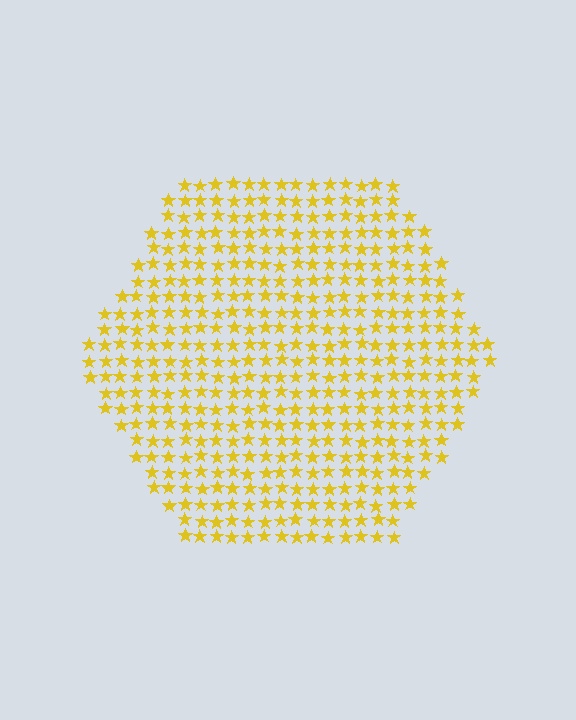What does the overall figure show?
The overall figure shows a hexagon.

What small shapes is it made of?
It is made of small stars.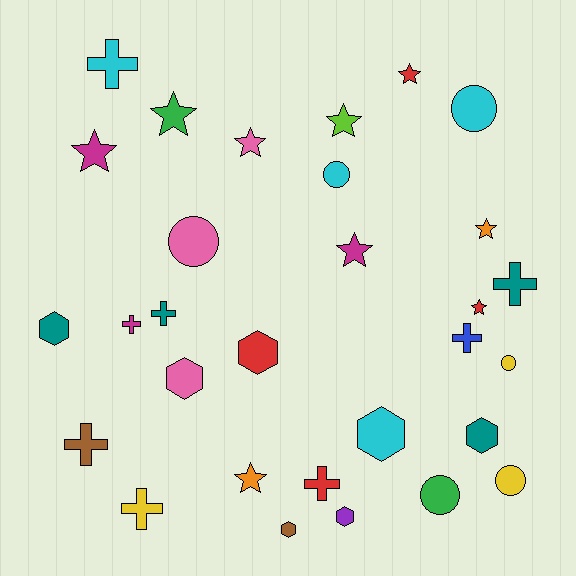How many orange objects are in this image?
There are 2 orange objects.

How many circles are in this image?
There are 6 circles.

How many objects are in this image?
There are 30 objects.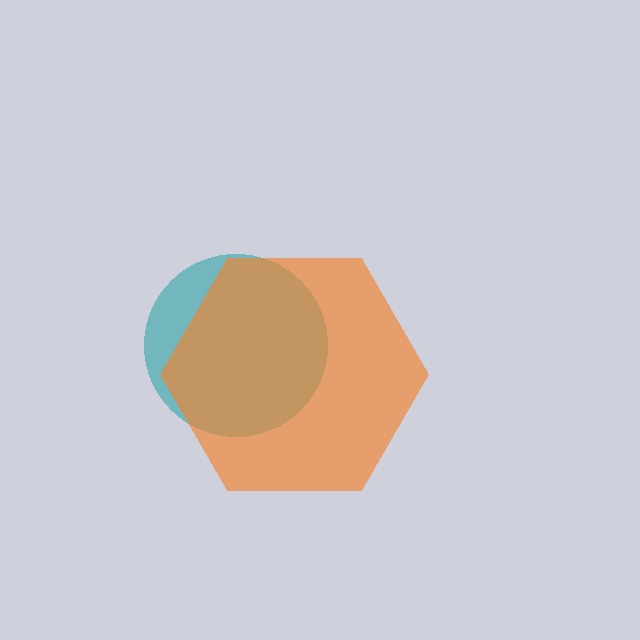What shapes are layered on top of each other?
The layered shapes are: a teal circle, an orange hexagon.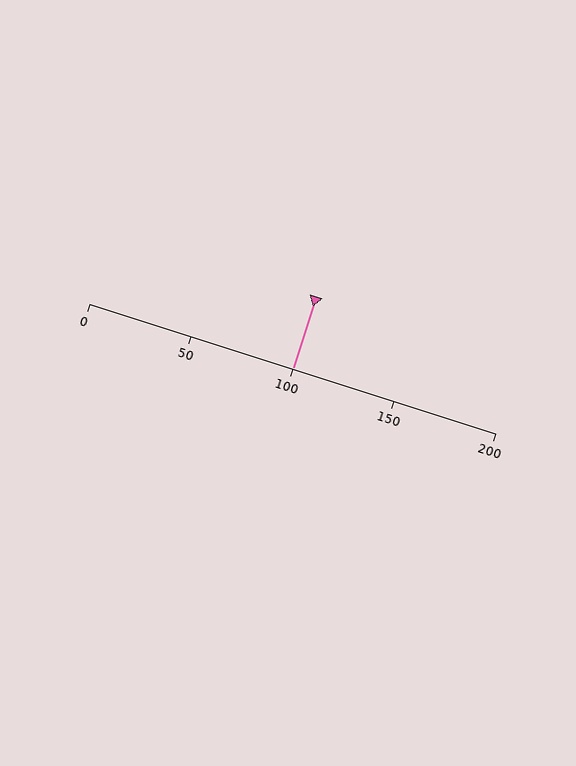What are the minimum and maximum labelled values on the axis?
The axis runs from 0 to 200.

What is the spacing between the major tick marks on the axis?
The major ticks are spaced 50 apart.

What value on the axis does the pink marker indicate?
The marker indicates approximately 100.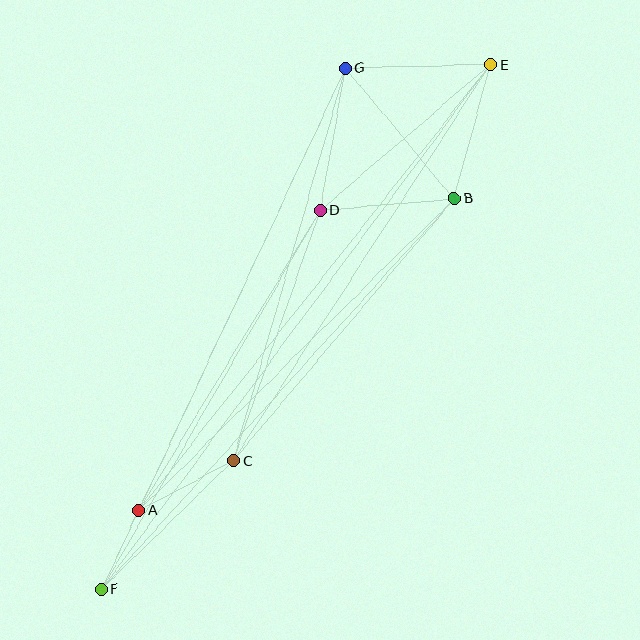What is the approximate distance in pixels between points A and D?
The distance between A and D is approximately 350 pixels.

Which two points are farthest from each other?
Points E and F are farthest from each other.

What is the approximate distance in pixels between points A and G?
The distance between A and G is approximately 488 pixels.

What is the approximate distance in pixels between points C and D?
The distance between C and D is approximately 265 pixels.